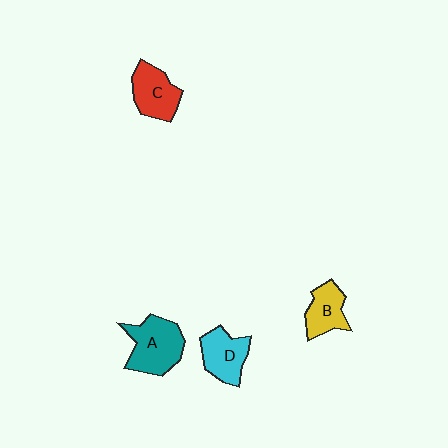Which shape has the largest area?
Shape A (teal).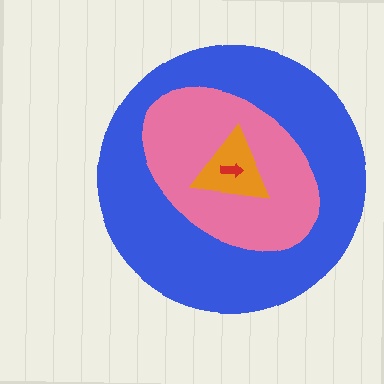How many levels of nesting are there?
4.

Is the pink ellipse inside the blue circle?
Yes.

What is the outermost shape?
The blue circle.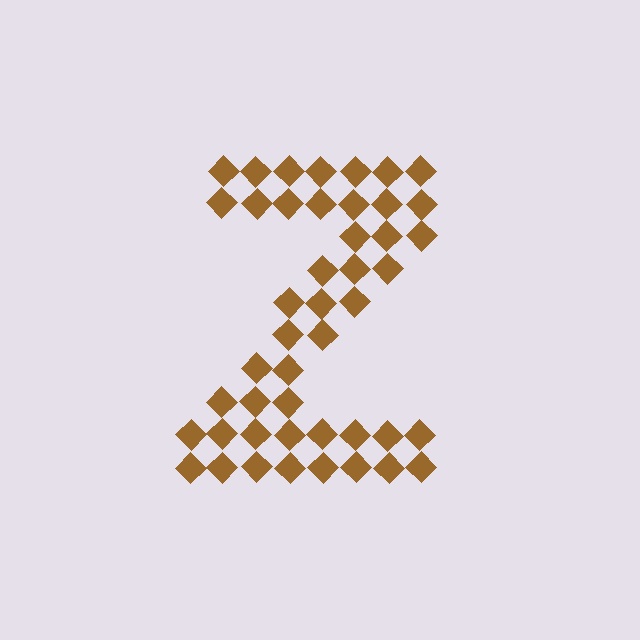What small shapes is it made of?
It is made of small diamonds.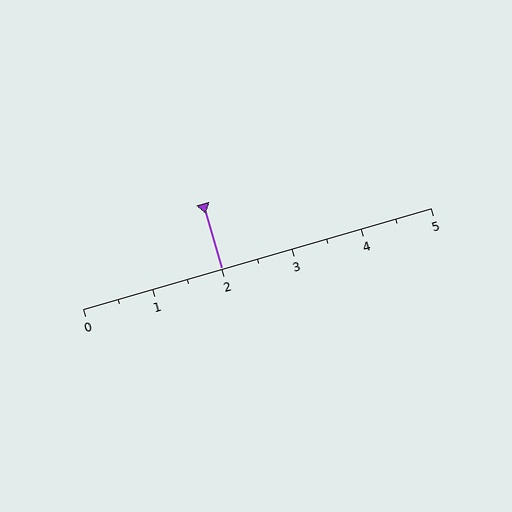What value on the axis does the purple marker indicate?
The marker indicates approximately 2.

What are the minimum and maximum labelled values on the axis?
The axis runs from 0 to 5.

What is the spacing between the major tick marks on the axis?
The major ticks are spaced 1 apart.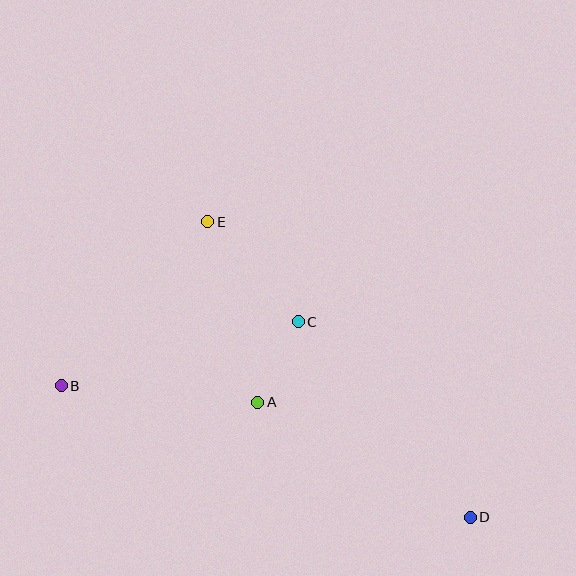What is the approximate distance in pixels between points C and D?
The distance between C and D is approximately 260 pixels.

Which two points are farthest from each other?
Points B and D are farthest from each other.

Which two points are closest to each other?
Points A and C are closest to each other.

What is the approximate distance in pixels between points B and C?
The distance between B and C is approximately 245 pixels.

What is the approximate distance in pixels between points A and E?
The distance between A and E is approximately 187 pixels.